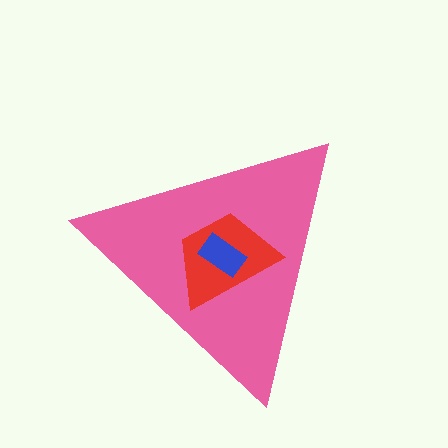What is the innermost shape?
The blue rectangle.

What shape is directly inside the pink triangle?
The red trapezoid.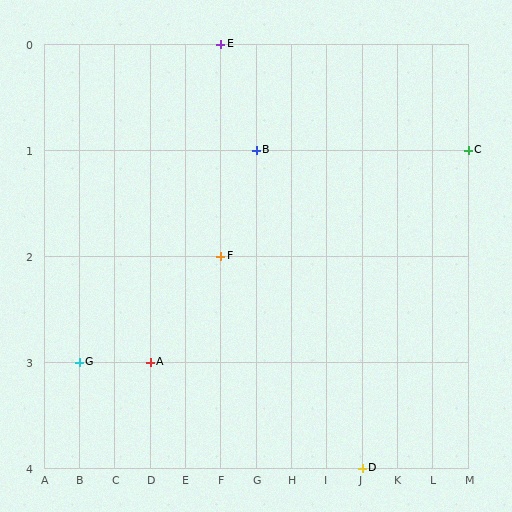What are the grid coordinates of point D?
Point D is at grid coordinates (J, 4).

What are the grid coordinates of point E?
Point E is at grid coordinates (F, 0).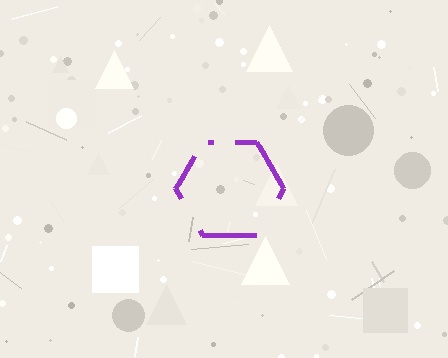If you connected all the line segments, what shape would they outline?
They would outline a hexagon.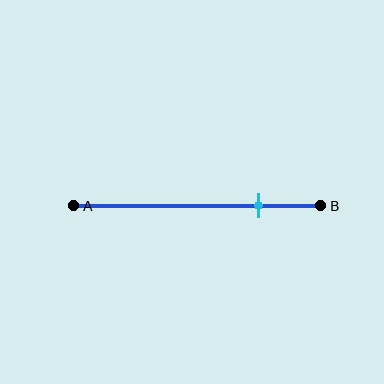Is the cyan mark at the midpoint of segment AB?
No, the mark is at about 75% from A, not at the 50% midpoint.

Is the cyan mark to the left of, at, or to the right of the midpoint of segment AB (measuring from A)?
The cyan mark is to the right of the midpoint of segment AB.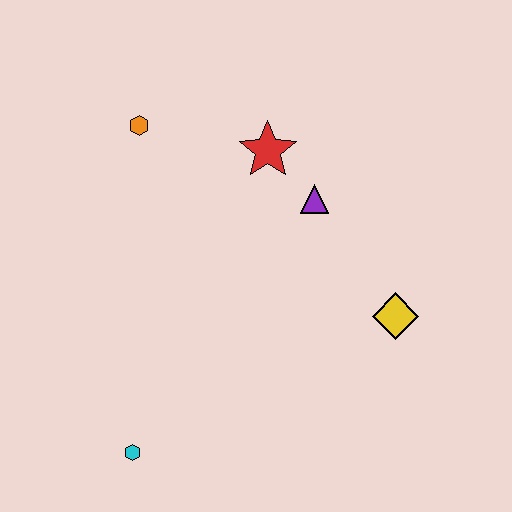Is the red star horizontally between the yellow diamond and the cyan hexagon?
Yes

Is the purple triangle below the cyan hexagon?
No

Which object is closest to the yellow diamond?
The purple triangle is closest to the yellow diamond.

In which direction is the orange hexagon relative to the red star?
The orange hexagon is to the left of the red star.